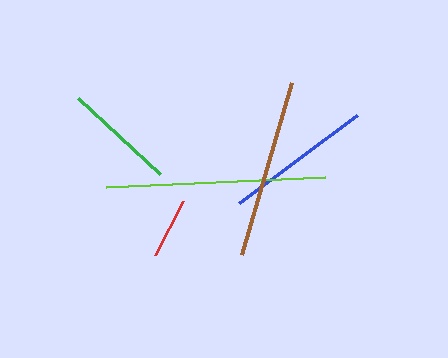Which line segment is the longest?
The lime line is the longest at approximately 219 pixels.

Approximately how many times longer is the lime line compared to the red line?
The lime line is approximately 3.6 times the length of the red line.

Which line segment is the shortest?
The red line is the shortest at approximately 60 pixels.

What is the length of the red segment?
The red segment is approximately 60 pixels long.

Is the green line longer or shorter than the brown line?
The brown line is longer than the green line.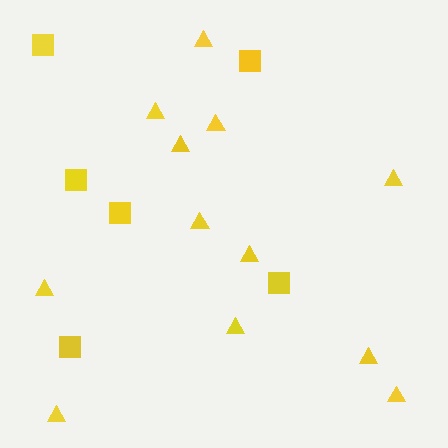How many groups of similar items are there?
There are 2 groups: one group of triangles (12) and one group of squares (6).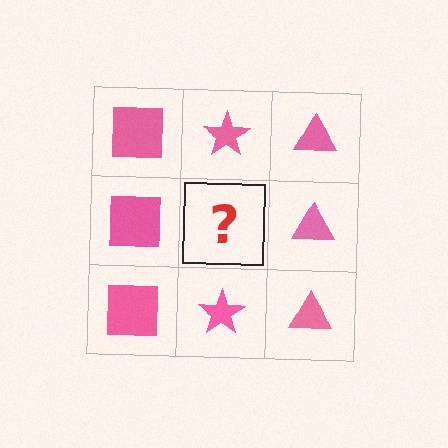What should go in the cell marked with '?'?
The missing cell should contain a pink star.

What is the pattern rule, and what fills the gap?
The rule is that each column has a consistent shape. The gap should be filled with a pink star.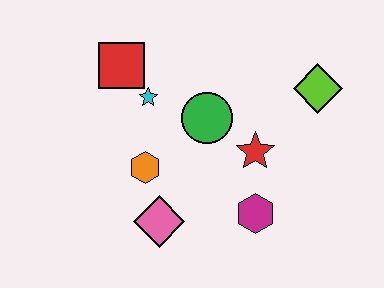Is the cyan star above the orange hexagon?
Yes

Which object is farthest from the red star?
The red square is farthest from the red star.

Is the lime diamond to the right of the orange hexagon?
Yes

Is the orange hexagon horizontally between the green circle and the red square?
Yes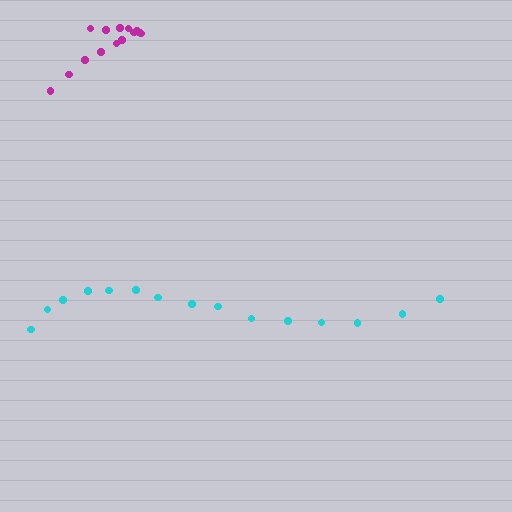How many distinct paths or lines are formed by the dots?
There are 2 distinct paths.